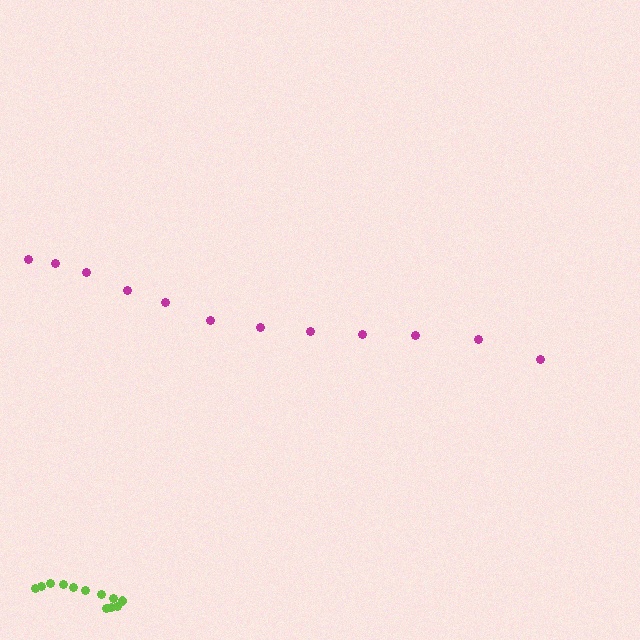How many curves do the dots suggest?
There are 2 distinct paths.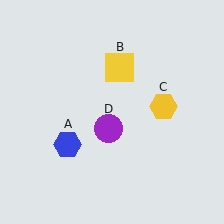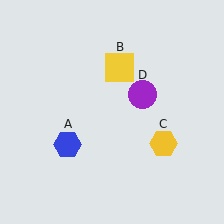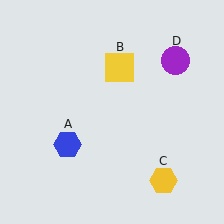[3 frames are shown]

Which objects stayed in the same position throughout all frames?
Blue hexagon (object A) and yellow square (object B) remained stationary.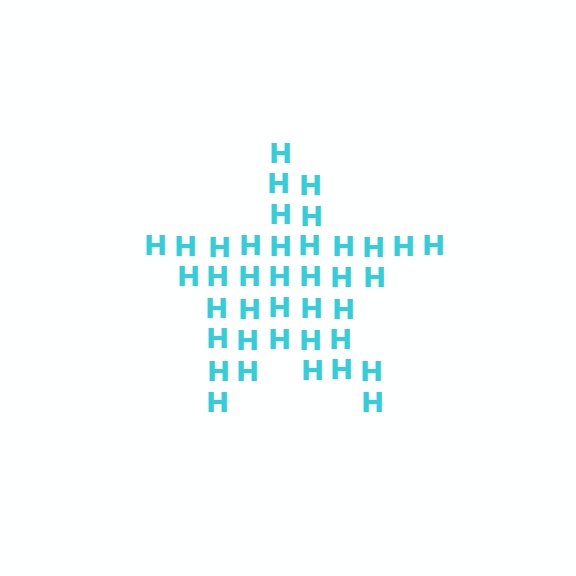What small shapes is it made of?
It is made of small letter H's.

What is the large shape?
The large shape is a star.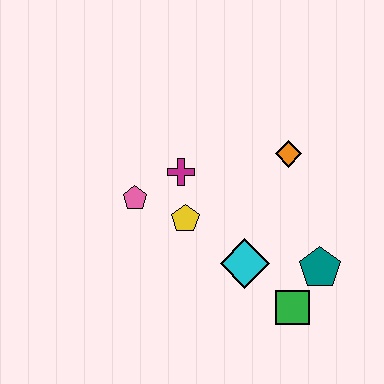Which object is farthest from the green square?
The pink pentagon is farthest from the green square.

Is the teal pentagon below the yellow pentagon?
Yes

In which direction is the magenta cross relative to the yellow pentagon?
The magenta cross is above the yellow pentagon.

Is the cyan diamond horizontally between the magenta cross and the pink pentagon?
No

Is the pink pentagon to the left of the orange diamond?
Yes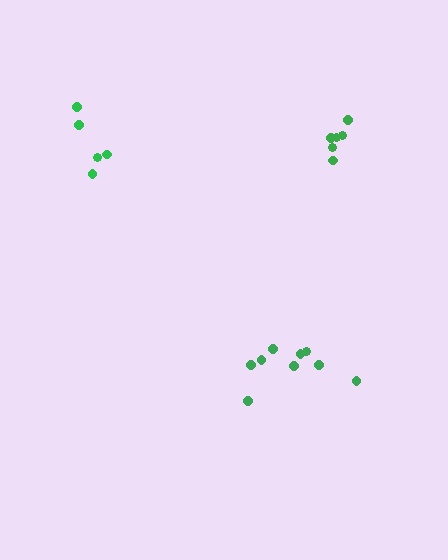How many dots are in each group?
Group 1: 9 dots, Group 2: 6 dots, Group 3: 5 dots (20 total).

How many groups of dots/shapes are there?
There are 3 groups.